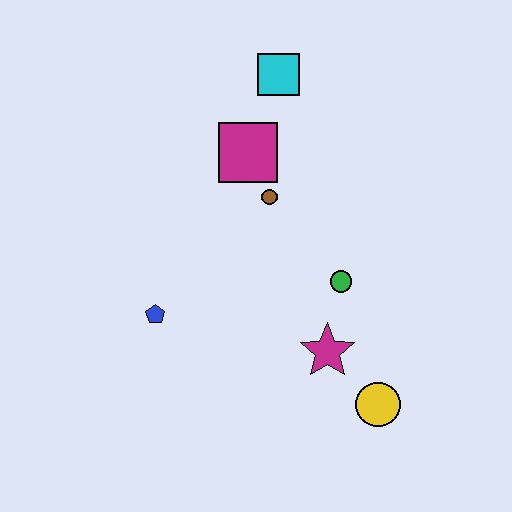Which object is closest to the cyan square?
The magenta square is closest to the cyan square.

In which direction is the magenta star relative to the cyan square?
The magenta star is below the cyan square.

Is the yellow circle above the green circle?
No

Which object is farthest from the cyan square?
The yellow circle is farthest from the cyan square.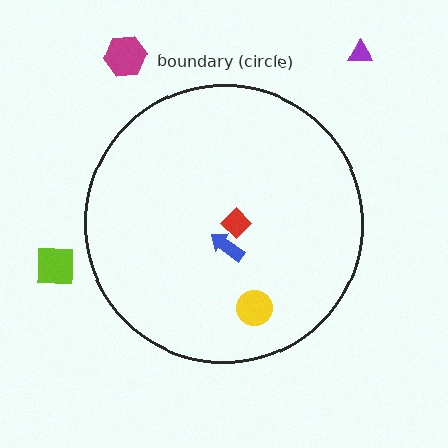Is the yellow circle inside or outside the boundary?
Inside.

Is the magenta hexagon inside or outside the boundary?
Outside.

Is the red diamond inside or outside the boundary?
Inside.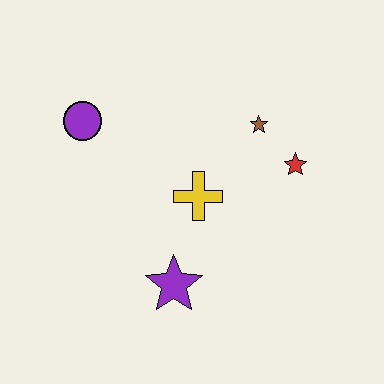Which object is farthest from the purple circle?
The red star is farthest from the purple circle.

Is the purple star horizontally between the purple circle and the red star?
Yes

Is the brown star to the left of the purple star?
No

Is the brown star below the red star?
No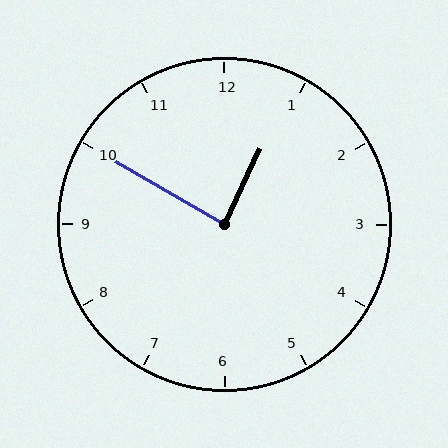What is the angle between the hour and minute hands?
Approximately 85 degrees.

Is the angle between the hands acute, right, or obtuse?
It is right.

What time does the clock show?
12:50.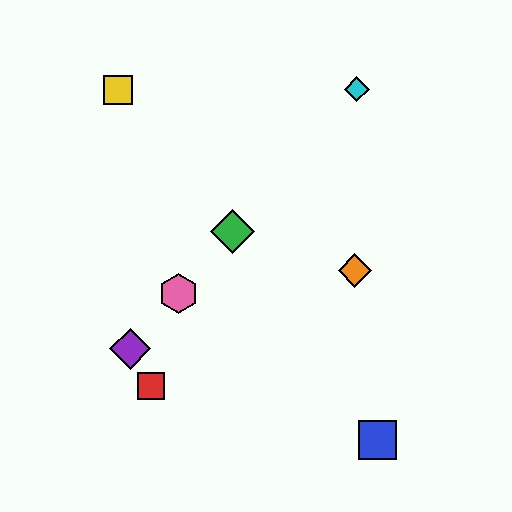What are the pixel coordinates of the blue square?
The blue square is at (377, 440).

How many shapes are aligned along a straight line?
4 shapes (the green diamond, the purple diamond, the cyan diamond, the pink hexagon) are aligned along a straight line.